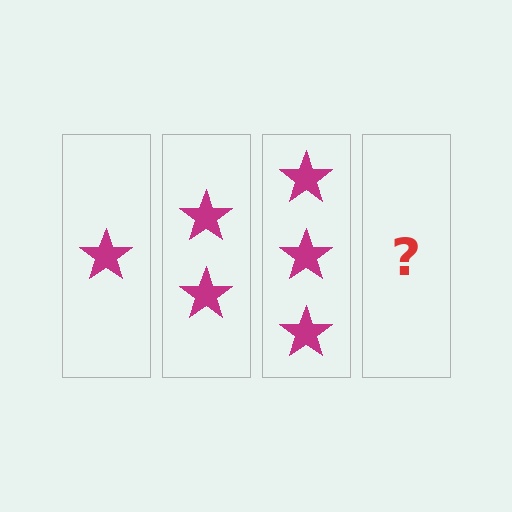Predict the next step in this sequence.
The next step is 4 stars.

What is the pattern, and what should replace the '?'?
The pattern is that each step adds one more star. The '?' should be 4 stars.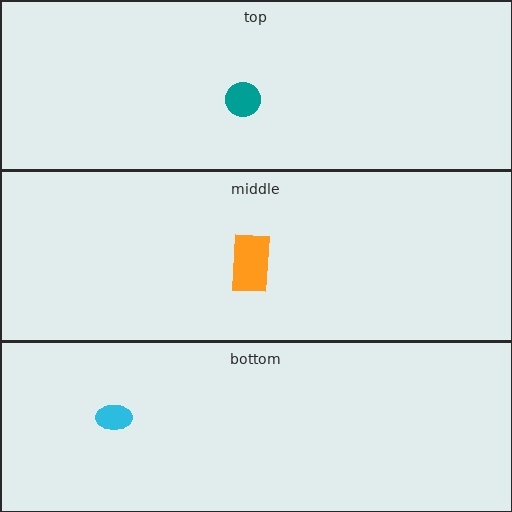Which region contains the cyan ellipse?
The bottom region.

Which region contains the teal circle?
The top region.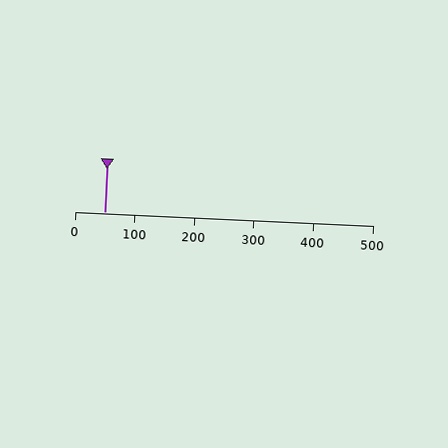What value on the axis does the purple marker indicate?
The marker indicates approximately 50.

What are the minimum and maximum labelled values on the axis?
The axis runs from 0 to 500.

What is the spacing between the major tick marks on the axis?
The major ticks are spaced 100 apart.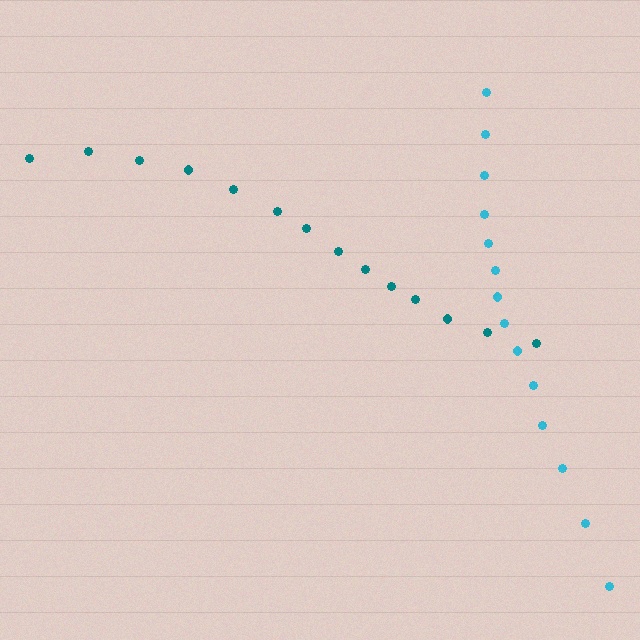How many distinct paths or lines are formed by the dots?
There are 2 distinct paths.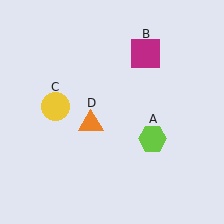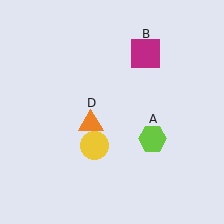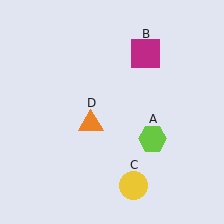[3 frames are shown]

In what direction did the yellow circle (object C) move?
The yellow circle (object C) moved down and to the right.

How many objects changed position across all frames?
1 object changed position: yellow circle (object C).